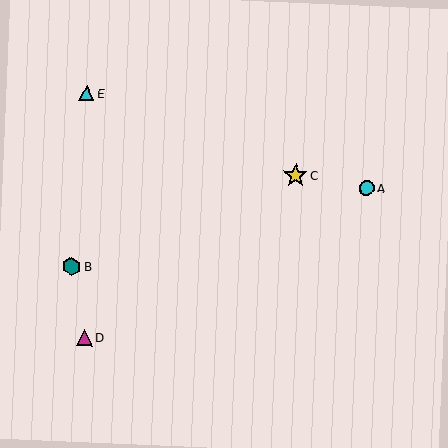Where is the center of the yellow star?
The center of the yellow star is at (295, 175).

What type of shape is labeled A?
Shape A is a cyan circle.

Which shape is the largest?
The yellow star (labeled C) is the largest.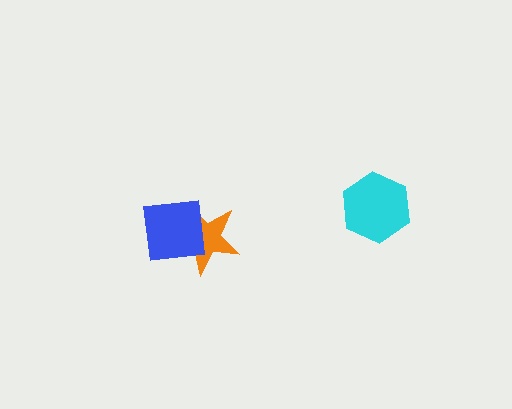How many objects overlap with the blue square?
1 object overlaps with the blue square.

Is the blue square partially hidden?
No, no other shape covers it.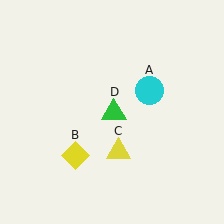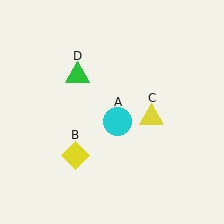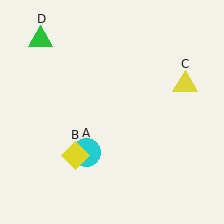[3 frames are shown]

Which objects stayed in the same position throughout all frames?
Yellow diamond (object B) remained stationary.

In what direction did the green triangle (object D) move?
The green triangle (object D) moved up and to the left.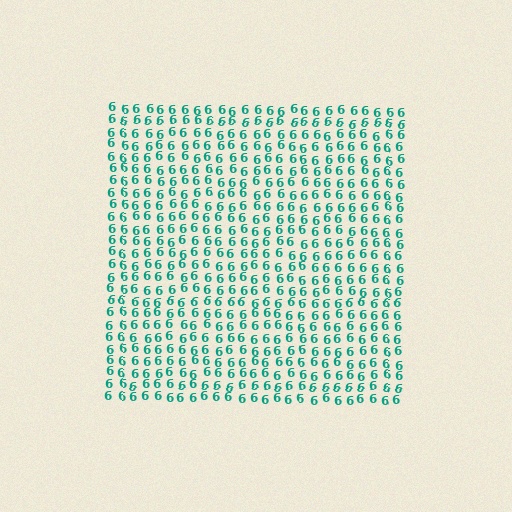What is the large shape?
The large shape is a square.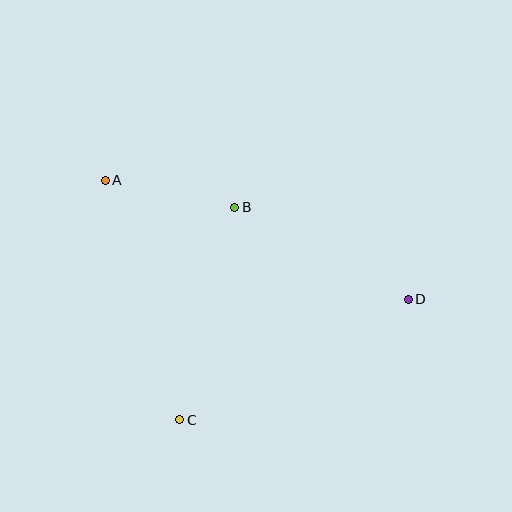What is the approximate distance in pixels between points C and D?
The distance between C and D is approximately 258 pixels.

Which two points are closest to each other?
Points A and B are closest to each other.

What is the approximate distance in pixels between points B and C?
The distance between B and C is approximately 219 pixels.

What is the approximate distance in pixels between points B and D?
The distance between B and D is approximately 197 pixels.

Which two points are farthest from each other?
Points A and D are farthest from each other.